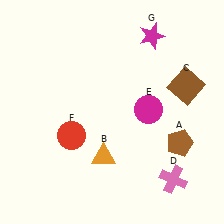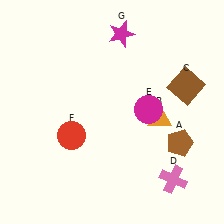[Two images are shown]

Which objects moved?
The objects that moved are: the orange triangle (B), the magenta star (G).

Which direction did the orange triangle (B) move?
The orange triangle (B) moved right.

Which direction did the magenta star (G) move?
The magenta star (G) moved left.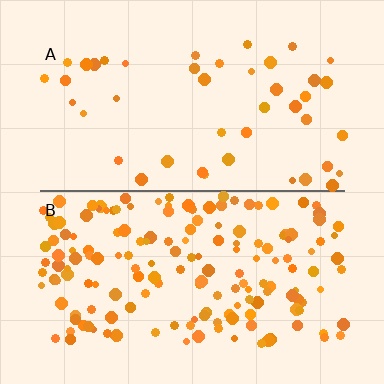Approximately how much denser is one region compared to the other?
Approximately 3.8× — region B over region A.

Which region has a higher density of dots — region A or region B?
B (the bottom).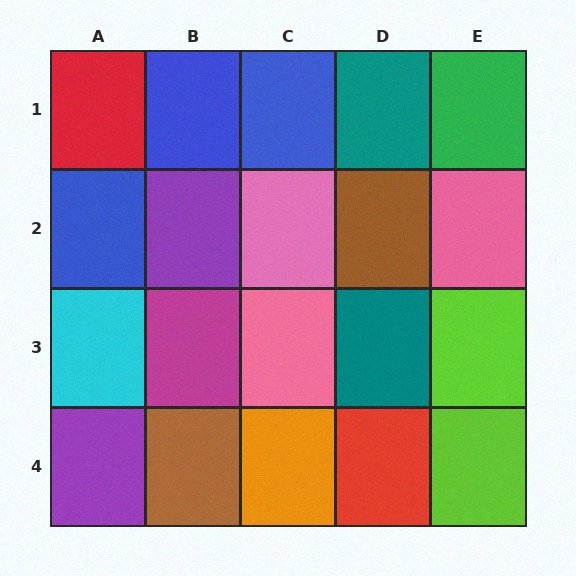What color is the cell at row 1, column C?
Blue.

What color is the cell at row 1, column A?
Red.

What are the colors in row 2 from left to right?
Blue, purple, pink, brown, pink.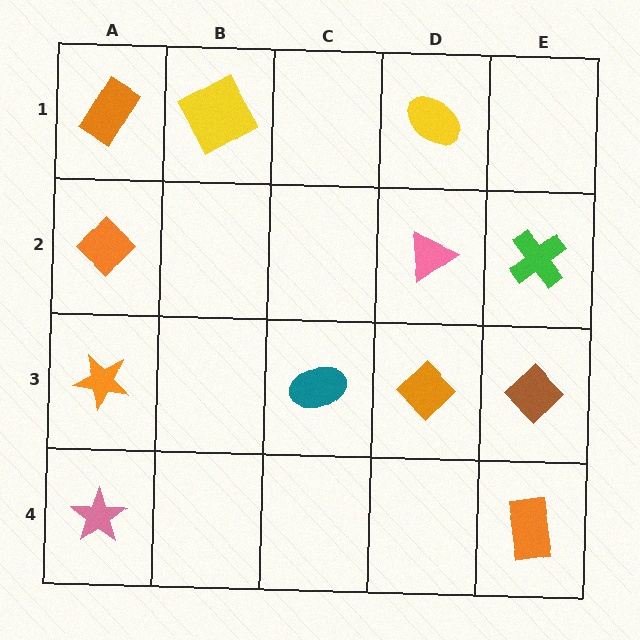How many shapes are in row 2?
3 shapes.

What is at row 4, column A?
A pink star.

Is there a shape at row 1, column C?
No, that cell is empty.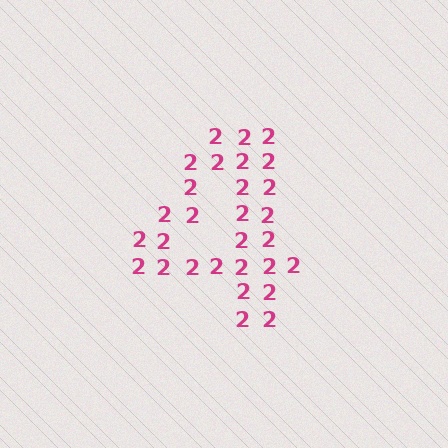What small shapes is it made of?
It is made of small digit 2's.